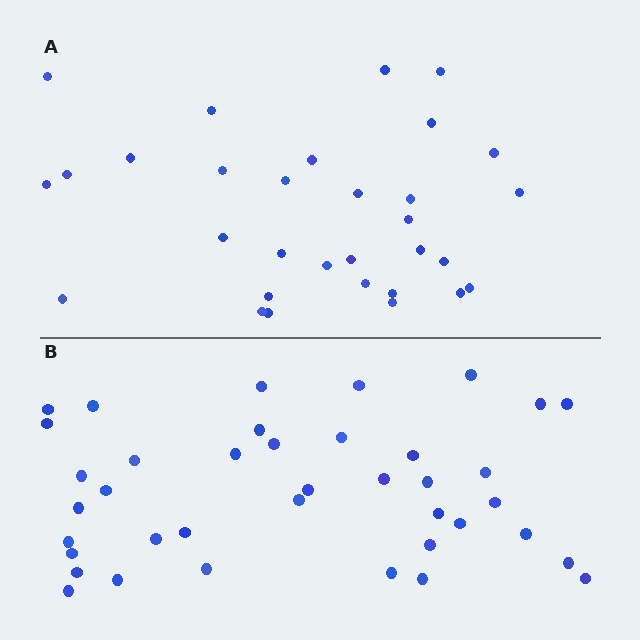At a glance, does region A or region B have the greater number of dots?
Region B (the bottom region) has more dots.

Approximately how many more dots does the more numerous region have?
Region B has roughly 8 or so more dots than region A.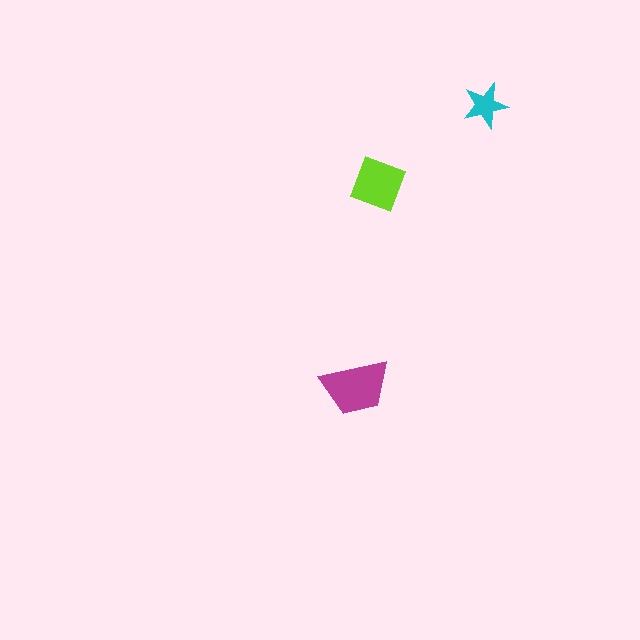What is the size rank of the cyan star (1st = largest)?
3rd.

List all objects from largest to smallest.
The magenta trapezoid, the lime diamond, the cyan star.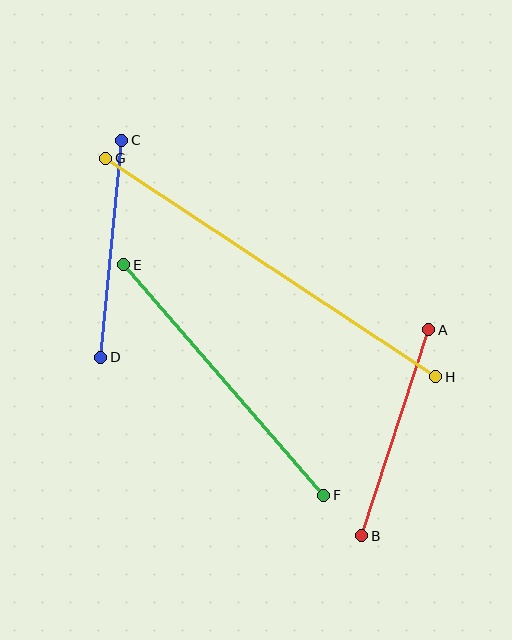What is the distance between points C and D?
The distance is approximately 218 pixels.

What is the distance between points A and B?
The distance is approximately 217 pixels.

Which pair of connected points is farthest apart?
Points G and H are farthest apart.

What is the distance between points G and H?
The distance is approximately 396 pixels.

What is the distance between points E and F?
The distance is approximately 305 pixels.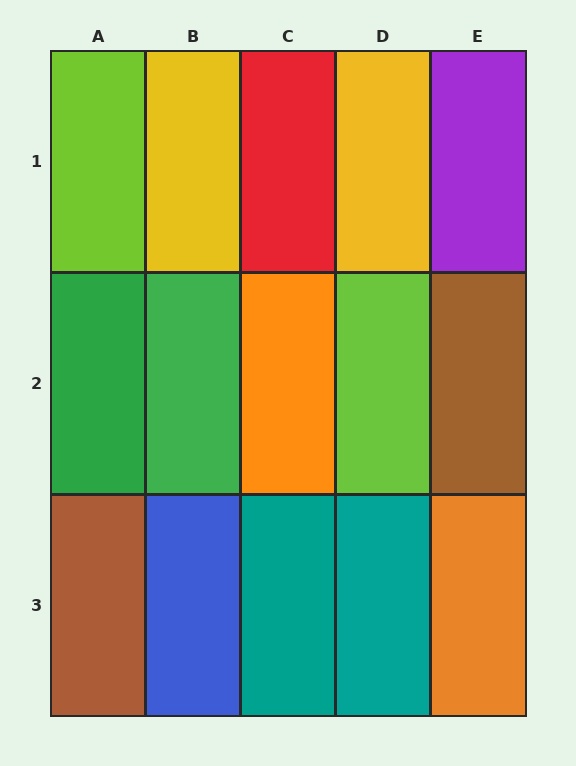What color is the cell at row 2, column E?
Brown.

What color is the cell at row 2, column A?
Green.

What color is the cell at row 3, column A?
Brown.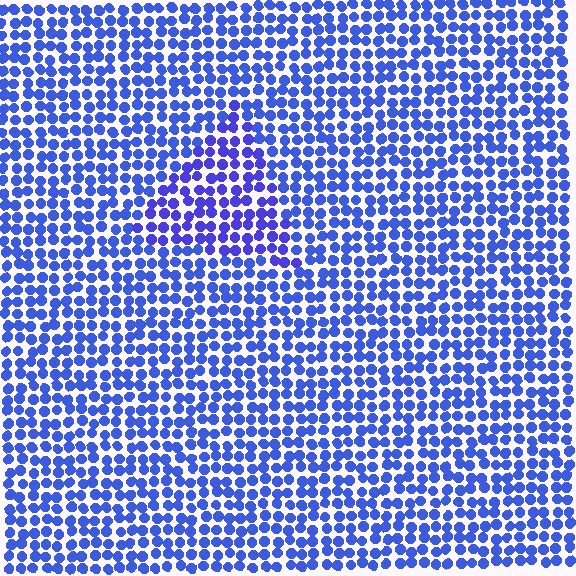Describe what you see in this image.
The image is filled with small blue elements in a uniform arrangement. A triangle-shaped region is visible where the elements are tinted to a slightly different hue, forming a subtle color boundary.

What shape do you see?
I see a triangle.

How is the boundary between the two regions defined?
The boundary is defined purely by a slight shift in hue (about 17 degrees). Spacing, size, and orientation are identical on both sides.